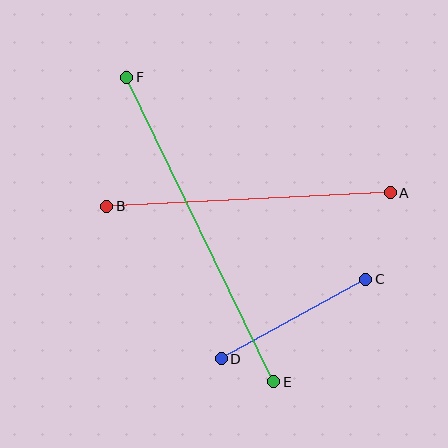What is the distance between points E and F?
The distance is approximately 338 pixels.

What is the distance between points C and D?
The distance is approximately 165 pixels.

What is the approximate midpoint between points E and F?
The midpoint is at approximately (200, 229) pixels.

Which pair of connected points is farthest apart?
Points E and F are farthest apart.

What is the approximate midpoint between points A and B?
The midpoint is at approximately (248, 200) pixels.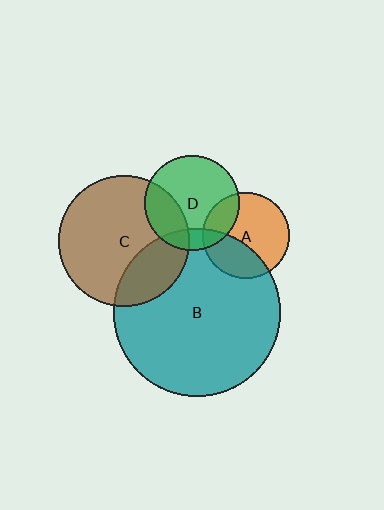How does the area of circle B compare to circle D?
Approximately 3.1 times.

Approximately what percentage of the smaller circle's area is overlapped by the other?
Approximately 25%.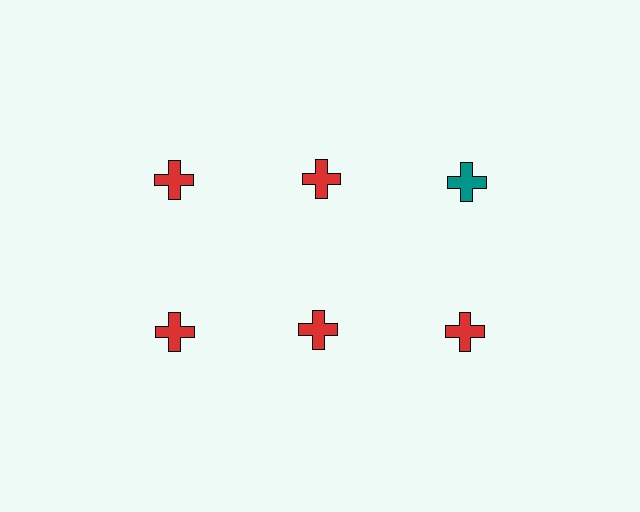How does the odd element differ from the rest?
It has a different color: teal instead of red.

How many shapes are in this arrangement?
There are 6 shapes arranged in a grid pattern.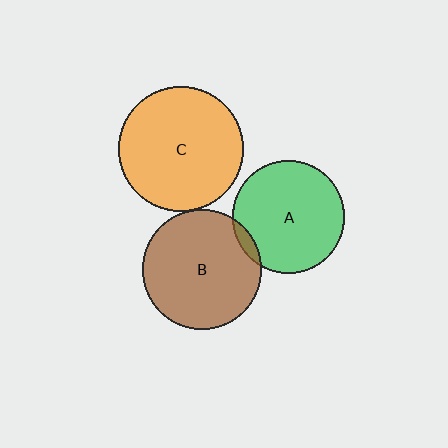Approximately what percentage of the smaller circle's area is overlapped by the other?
Approximately 5%.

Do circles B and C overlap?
Yes.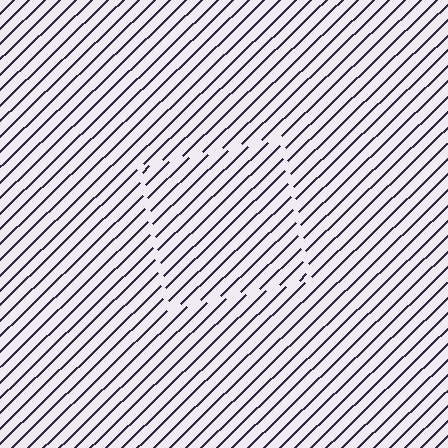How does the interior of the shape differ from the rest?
The interior of the shape contains the same grating, shifted by half a period — the contour is defined by the phase discontinuity where line-ends from the inner and outer gratings abut.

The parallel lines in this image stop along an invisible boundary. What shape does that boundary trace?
An illusory square. The interior of the shape contains the same grating, shifted by half a period — the contour is defined by the phase discontinuity where line-ends from the inner and outer gratings abut.